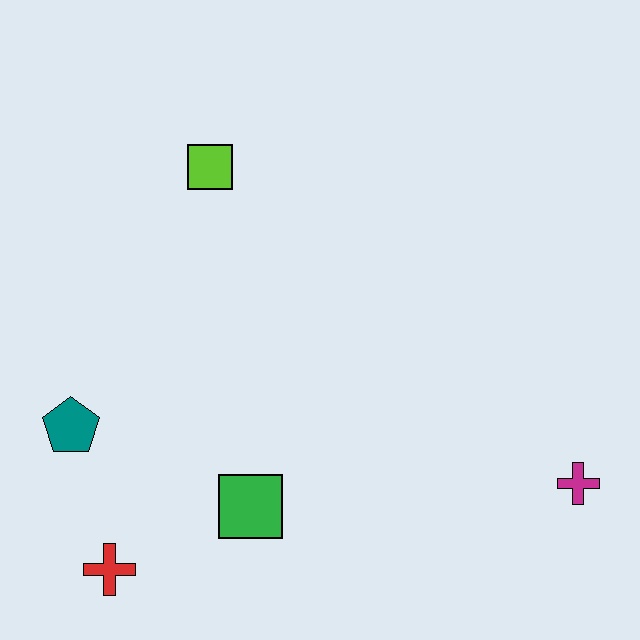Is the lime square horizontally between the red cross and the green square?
Yes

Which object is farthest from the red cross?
The magenta cross is farthest from the red cross.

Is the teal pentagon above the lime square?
No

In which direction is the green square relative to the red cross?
The green square is to the right of the red cross.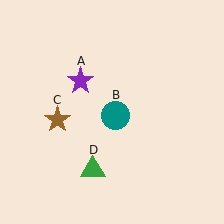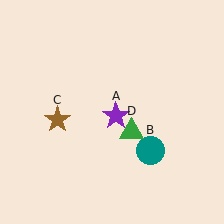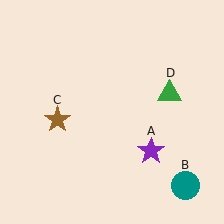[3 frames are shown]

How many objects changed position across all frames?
3 objects changed position: purple star (object A), teal circle (object B), green triangle (object D).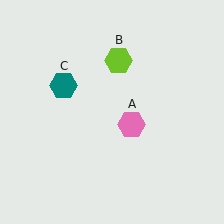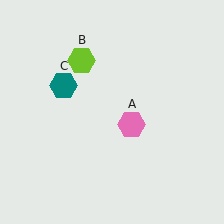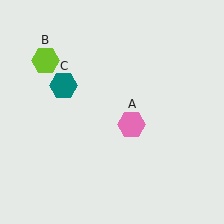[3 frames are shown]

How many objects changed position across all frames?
1 object changed position: lime hexagon (object B).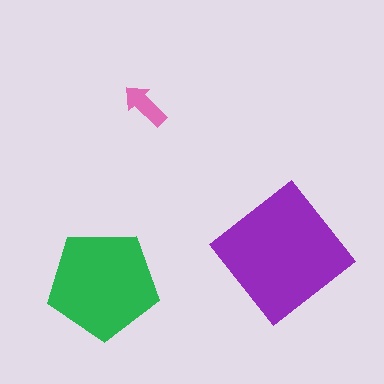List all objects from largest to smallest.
The purple diamond, the green pentagon, the pink arrow.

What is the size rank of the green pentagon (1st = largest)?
2nd.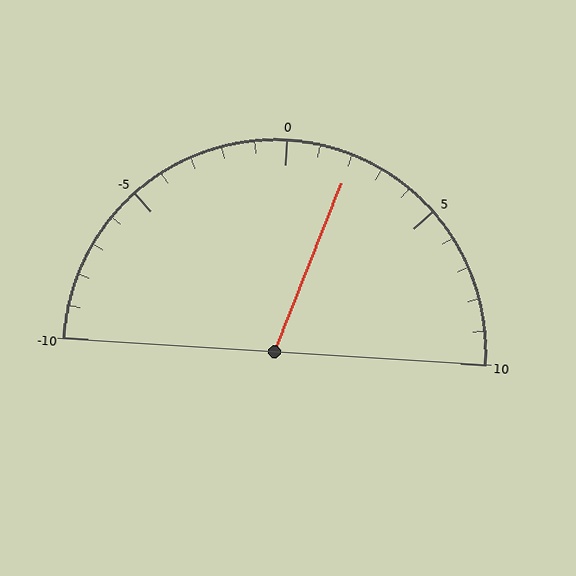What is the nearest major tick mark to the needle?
The nearest major tick mark is 0.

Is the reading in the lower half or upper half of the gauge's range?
The reading is in the upper half of the range (-10 to 10).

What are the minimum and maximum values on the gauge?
The gauge ranges from -10 to 10.